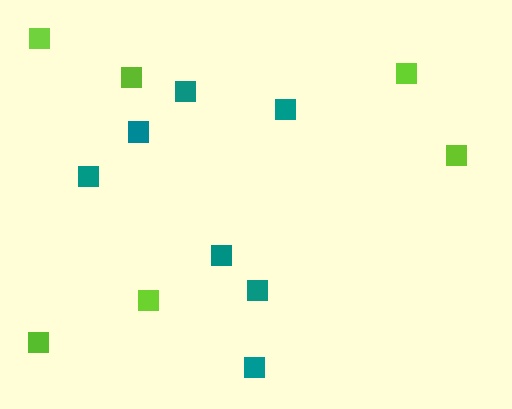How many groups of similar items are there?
There are 2 groups: one group of lime squares (6) and one group of teal squares (7).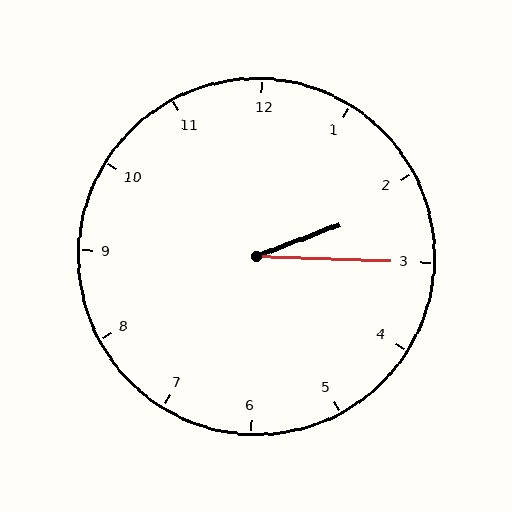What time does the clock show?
2:15.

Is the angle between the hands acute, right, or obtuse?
It is acute.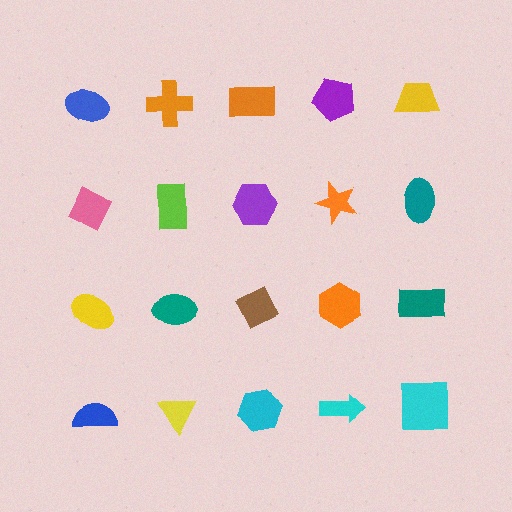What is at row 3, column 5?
A teal rectangle.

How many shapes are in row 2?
5 shapes.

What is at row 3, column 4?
An orange hexagon.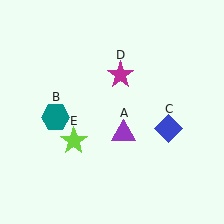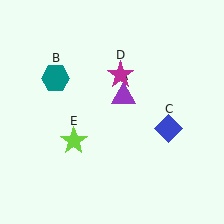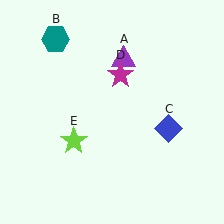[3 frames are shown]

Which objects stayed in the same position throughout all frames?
Blue diamond (object C) and magenta star (object D) and lime star (object E) remained stationary.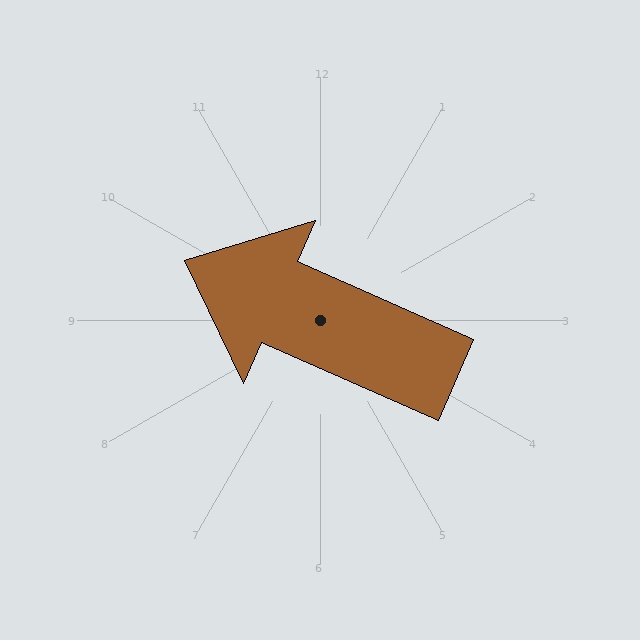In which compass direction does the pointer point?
Northwest.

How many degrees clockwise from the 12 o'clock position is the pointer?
Approximately 294 degrees.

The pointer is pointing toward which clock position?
Roughly 10 o'clock.